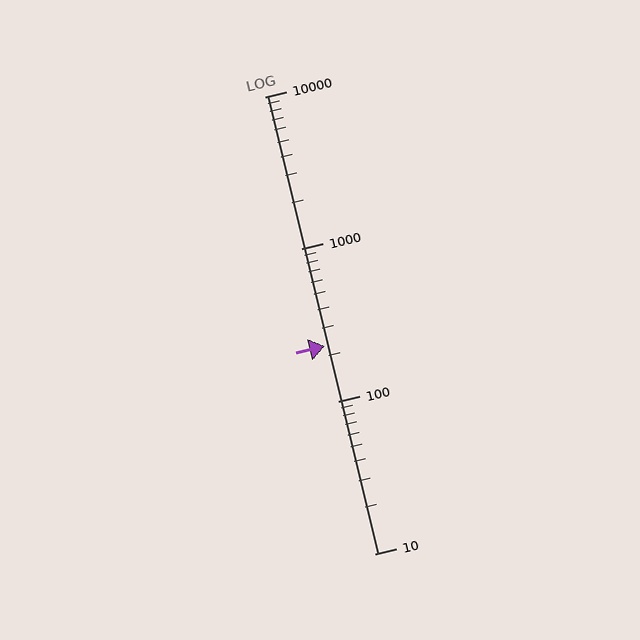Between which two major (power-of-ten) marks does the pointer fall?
The pointer is between 100 and 1000.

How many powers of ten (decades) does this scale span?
The scale spans 3 decades, from 10 to 10000.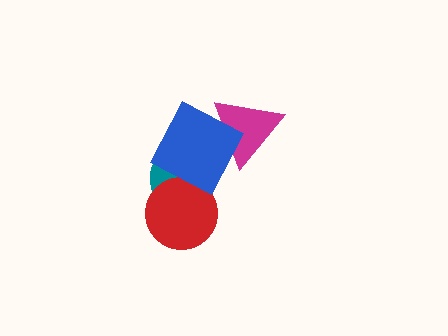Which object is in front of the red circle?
The blue diamond is in front of the red circle.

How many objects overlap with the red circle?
2 objects overlap with the red circle.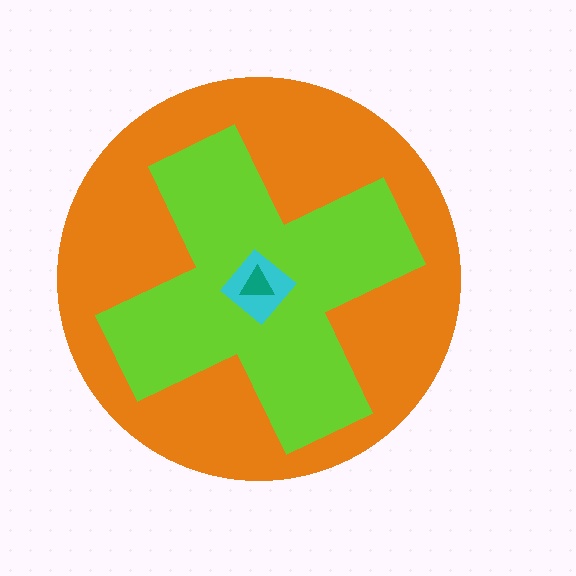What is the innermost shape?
The teal triangle.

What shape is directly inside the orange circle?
The lime cross.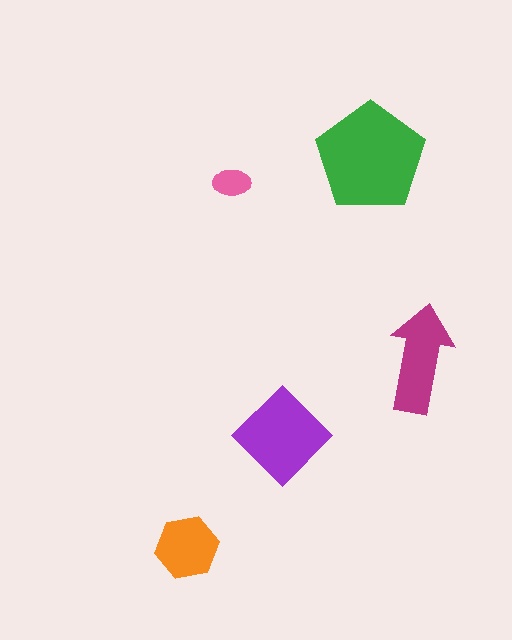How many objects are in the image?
There are 5 objects in the image.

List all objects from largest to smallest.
The green pentagon, the purple diamond, the magenta arrow, the orange hexagon, the pink ellipse.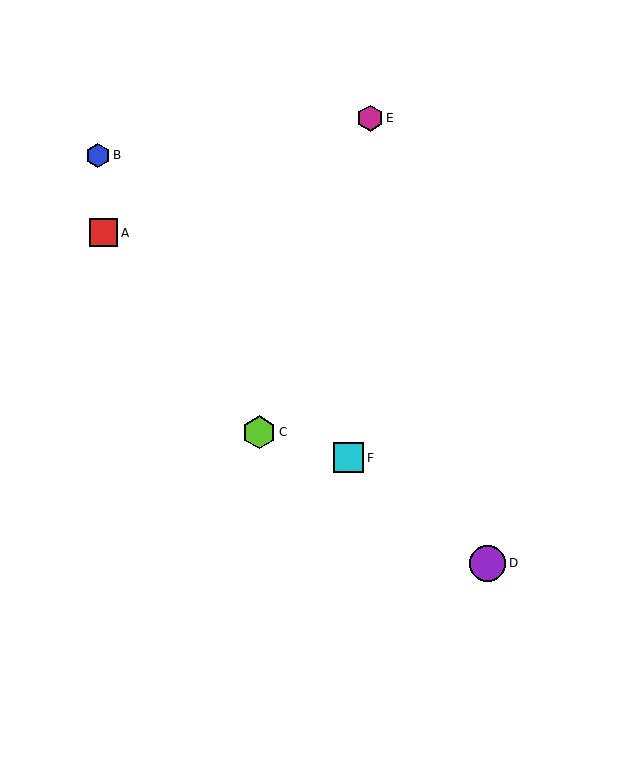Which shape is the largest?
The purple circle (labeled D) is the largest.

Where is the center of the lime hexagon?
The center of the lime hexagon is at (259, 432).